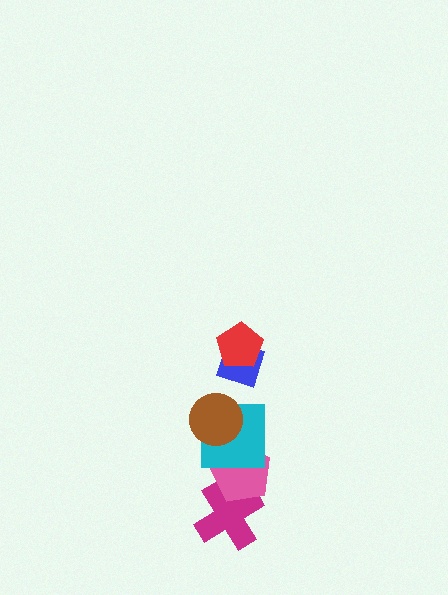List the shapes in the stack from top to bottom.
From top to bottom: the red pentagon, the blue diamond, the brown circle, the cyan square, the pink pentagon, the magenta cross.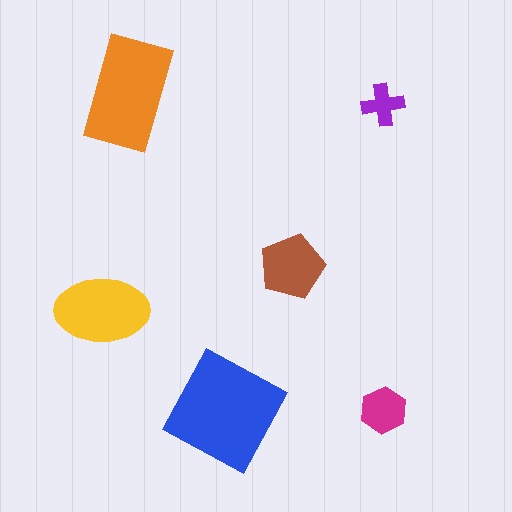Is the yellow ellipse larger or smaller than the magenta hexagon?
Larger.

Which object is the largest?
The blue square.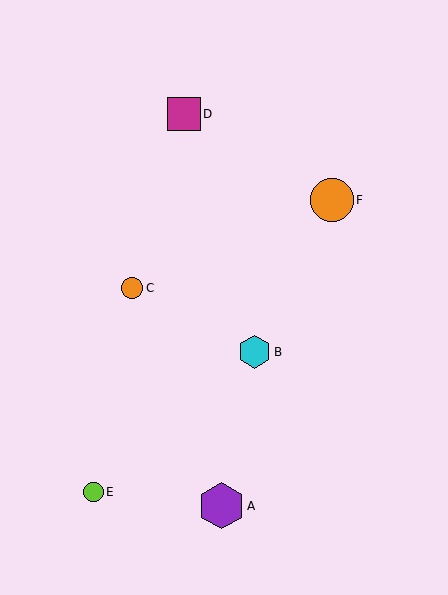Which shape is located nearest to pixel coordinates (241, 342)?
The cyan hexagon (labeled B) at (254, 352) is nearest to that location.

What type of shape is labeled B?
Shape B is a cyan hexagon.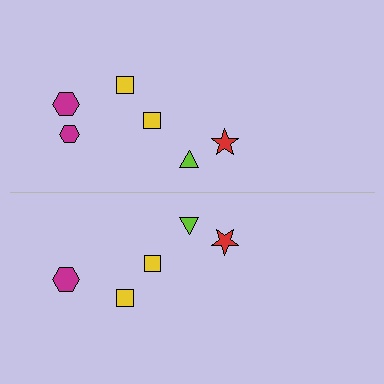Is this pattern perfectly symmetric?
No, the pattern is not perfectly symmetric. A magenta hexagon is missing from the bottom side.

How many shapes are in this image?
There are 11 shapes in this image.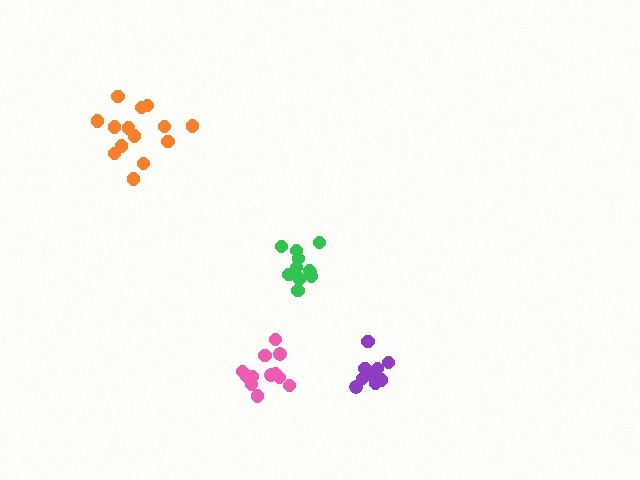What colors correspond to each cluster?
The clusters are colored: purple, green, orange, pink.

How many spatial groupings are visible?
There are 4 spatial groupings.